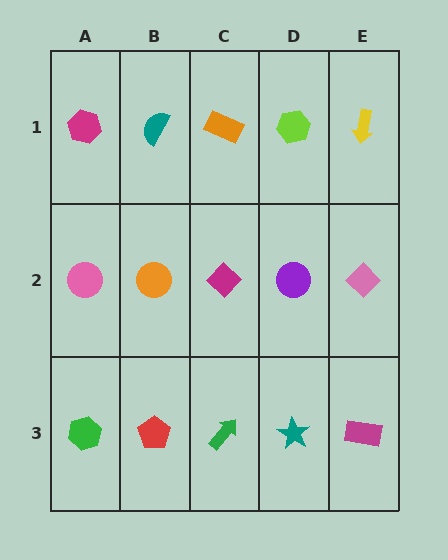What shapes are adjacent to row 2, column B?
A teal semicircle (row 1, column B), a red pentagon (row 3, column B), a pink circle (row 2, column A), a magenta diamond (row 2, column C).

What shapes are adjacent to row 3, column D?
A purple circle (row 2, column D), a green arrow (row 3, column C), a magenta rectangle (row 3, column E).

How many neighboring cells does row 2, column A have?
3.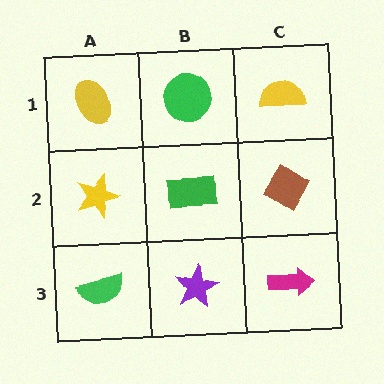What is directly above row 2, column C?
A yellow semicircle.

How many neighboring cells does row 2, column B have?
4.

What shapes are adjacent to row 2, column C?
A yellow semicircle (row 1, column C), a magenta arrow (row 3, column C), a green rectangle (row 2, column B).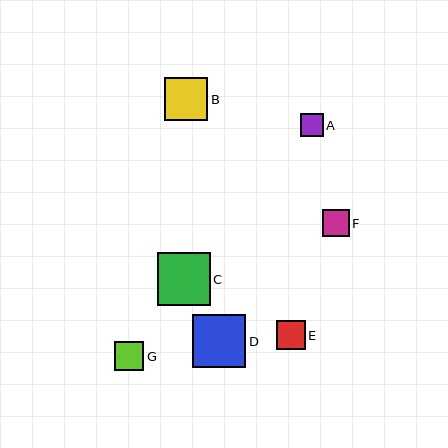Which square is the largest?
Square D is the largest with a size of approximately 53 pixels.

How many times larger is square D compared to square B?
Square D is approximately 1.2 times the size of square B.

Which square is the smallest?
Square A is the smallest with a size of approximately 23 pixels.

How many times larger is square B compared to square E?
Square B is approximately 1.5 times the size of square E.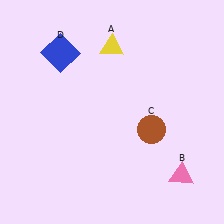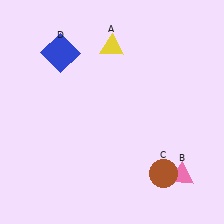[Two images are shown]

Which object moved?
The brown circle (C) moved down.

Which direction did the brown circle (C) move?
The brown circle (C) moved down.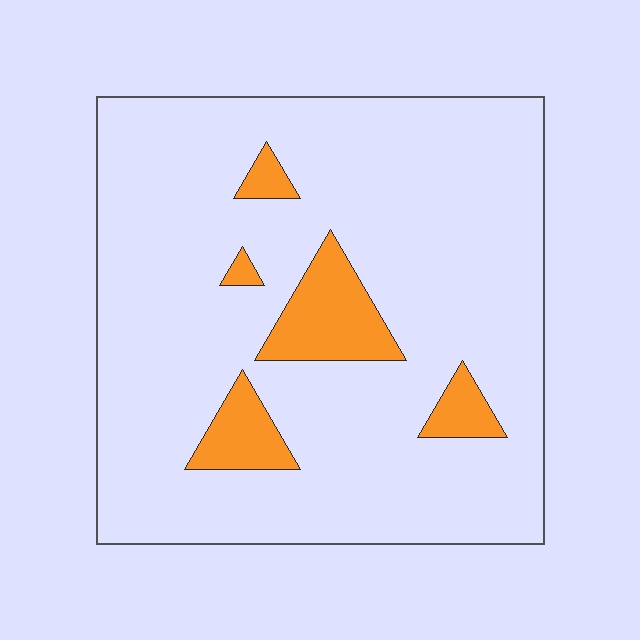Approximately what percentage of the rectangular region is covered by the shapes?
Approximately 10%.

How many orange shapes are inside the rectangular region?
5.